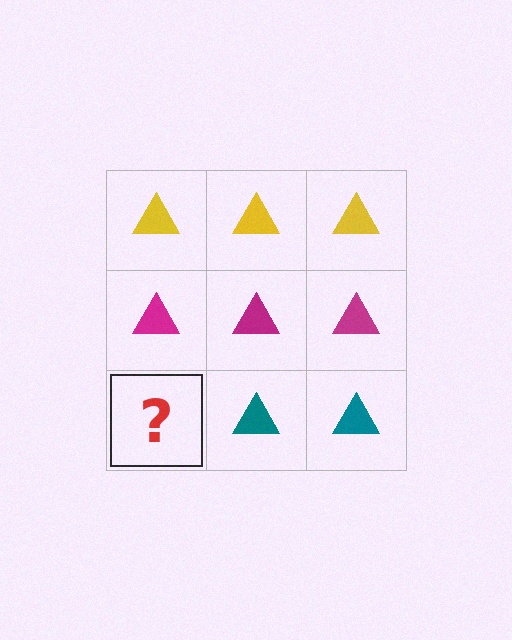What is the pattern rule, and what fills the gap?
The rule is that each row has a consistent color. The gap should be filled with a teal triangle.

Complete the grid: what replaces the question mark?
The question mark should be replaced with a teal triangle.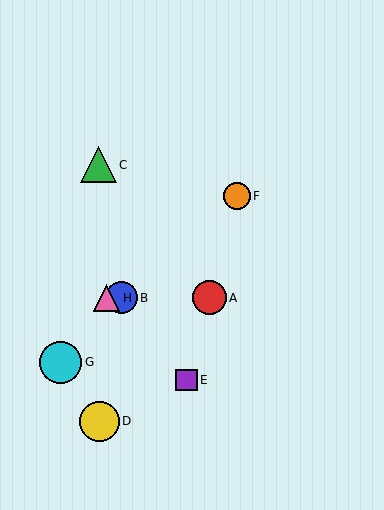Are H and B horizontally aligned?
Yes, both are at y≈298.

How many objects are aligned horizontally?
3 objects (A, B, H) are aligned horizontally.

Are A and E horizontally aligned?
No, A is at y≈298 and E is at y≈380.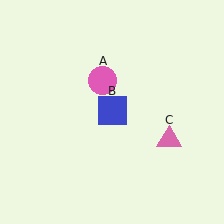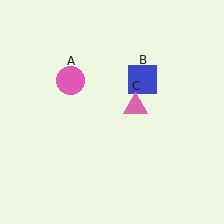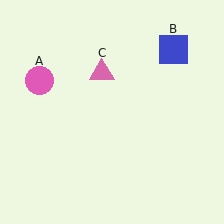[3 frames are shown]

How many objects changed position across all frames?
3 objects changed position: pink circle (object A), blue square (object B), pink triangle (object C).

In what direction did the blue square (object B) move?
The blue square (object B) moved up and to the right.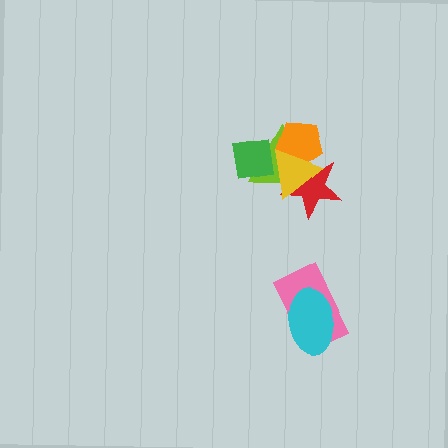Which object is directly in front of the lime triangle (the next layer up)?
The green square is directly in front of the lime triangle.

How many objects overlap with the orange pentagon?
3 objects overlap with the orange pentagon.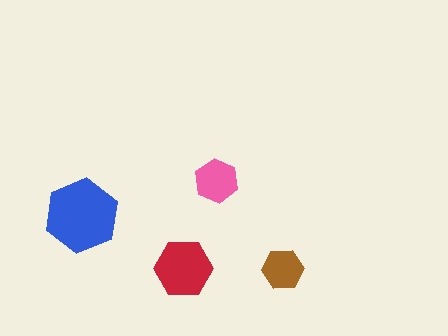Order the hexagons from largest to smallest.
the blue one, the red one, the pink one, the brown one.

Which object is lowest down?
The brown hexagon is bottommost.